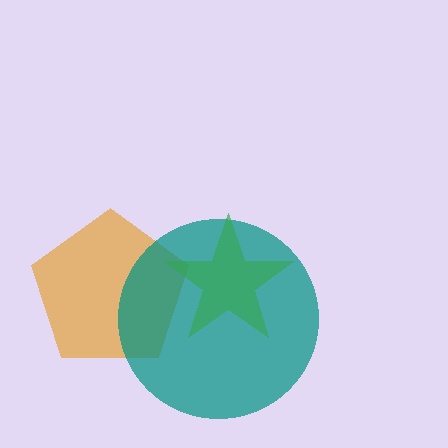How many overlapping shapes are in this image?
There are 3 overlapping shapes in the image.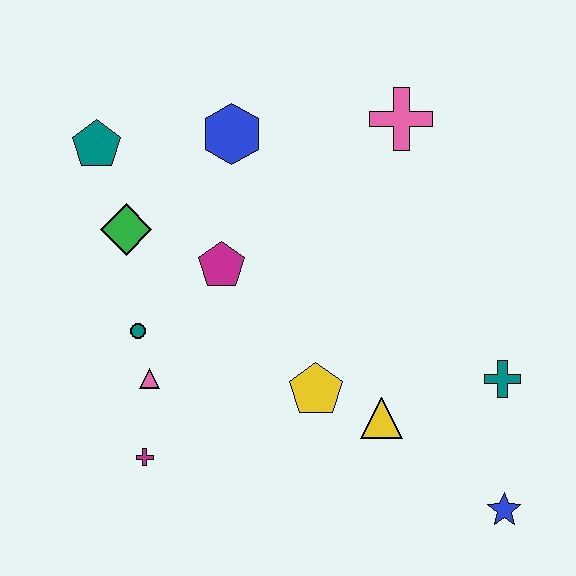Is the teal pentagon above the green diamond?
Yes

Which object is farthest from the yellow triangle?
The teal pentagon is farthest from the yellow triangle.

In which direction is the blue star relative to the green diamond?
The blue star is to the right of the green diamond.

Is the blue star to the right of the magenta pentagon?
Yes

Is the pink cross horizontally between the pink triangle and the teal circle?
No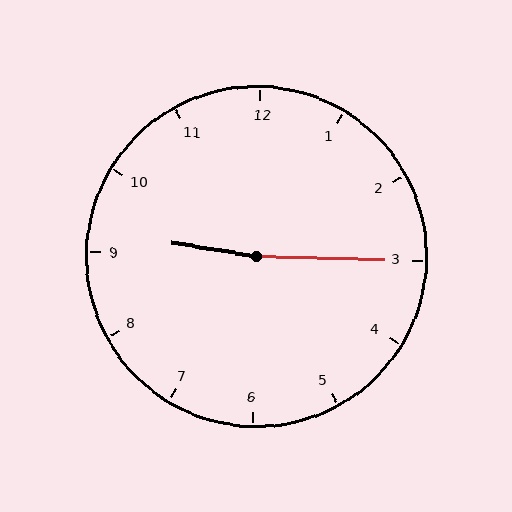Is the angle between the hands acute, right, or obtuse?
It is obtuse.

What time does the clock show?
9:15.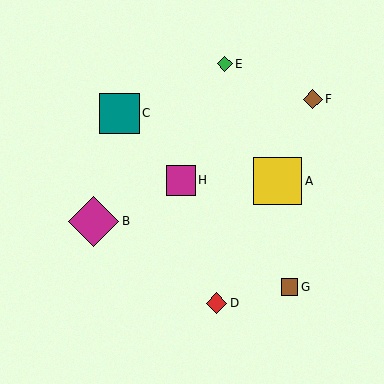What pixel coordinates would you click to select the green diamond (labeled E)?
Click at (225, 64) to select the green diamond E.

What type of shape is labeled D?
Shape D is a red diamond.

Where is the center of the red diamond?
The center of the red diamond is at (217, 303).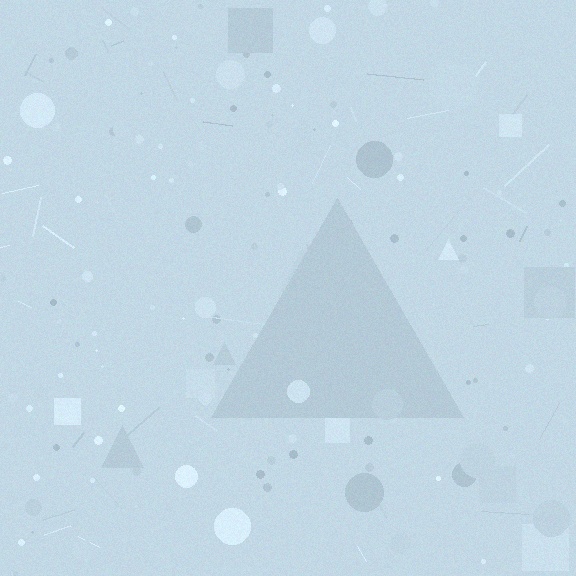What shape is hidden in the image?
A triangle is hidden in the image.